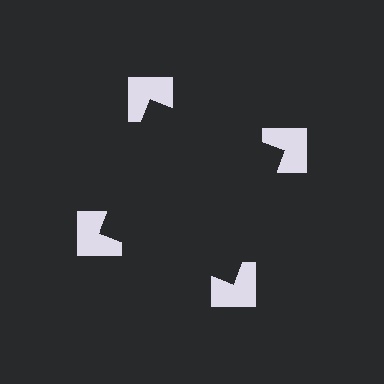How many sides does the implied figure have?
4 sides.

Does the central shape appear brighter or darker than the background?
It typically appears slightly darker than the background, even though no actual brightness change is drawn.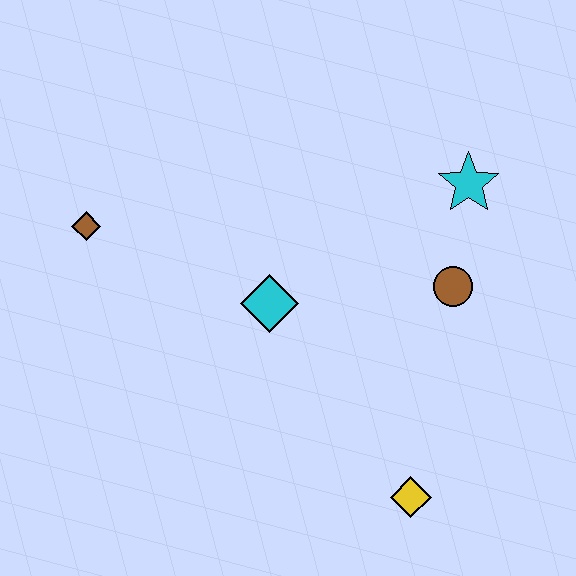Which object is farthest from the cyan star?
The brown diamond is farthest from the cyan star.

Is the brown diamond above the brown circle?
Yes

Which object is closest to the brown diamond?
The cyan diamond is closest to the brown diamond.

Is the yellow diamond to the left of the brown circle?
Yes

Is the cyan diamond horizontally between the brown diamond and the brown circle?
Yes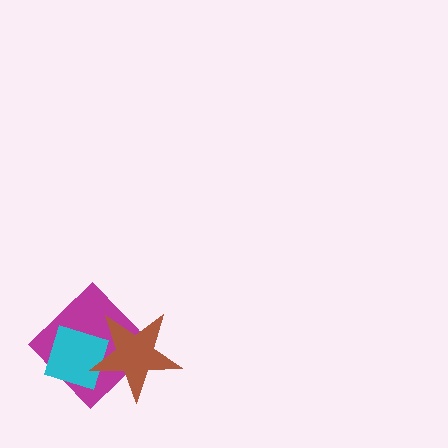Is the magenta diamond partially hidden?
Yes, it is partially covered by another shape.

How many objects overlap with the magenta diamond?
2 objects overlap with the magenta diamond.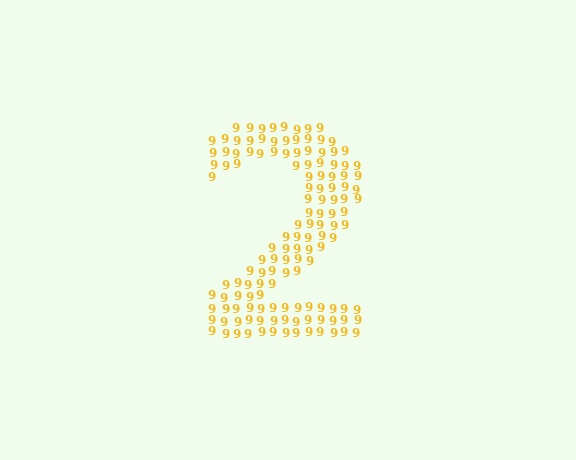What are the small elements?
The small elements are digit 9's.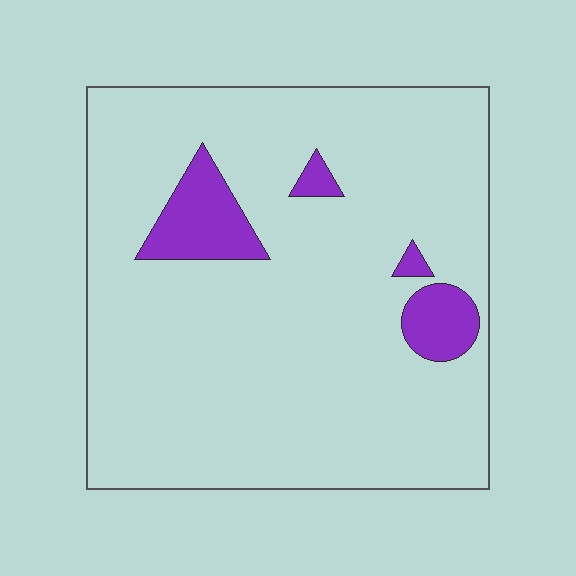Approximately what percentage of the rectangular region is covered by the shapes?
Approximately 10%.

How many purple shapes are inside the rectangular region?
4.